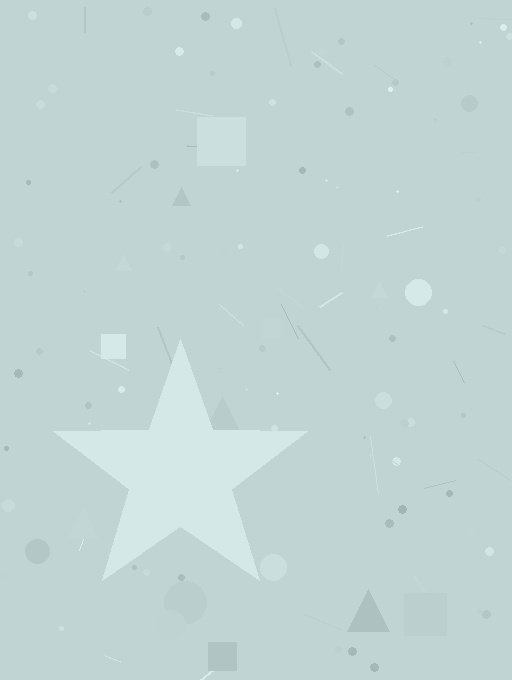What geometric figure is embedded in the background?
A star is embedded in the background.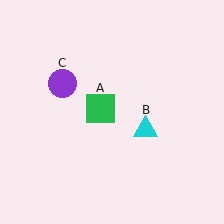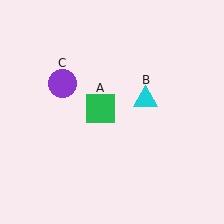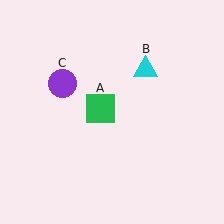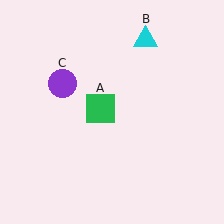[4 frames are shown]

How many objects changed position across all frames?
1 object changed position: cyan triangle (object B).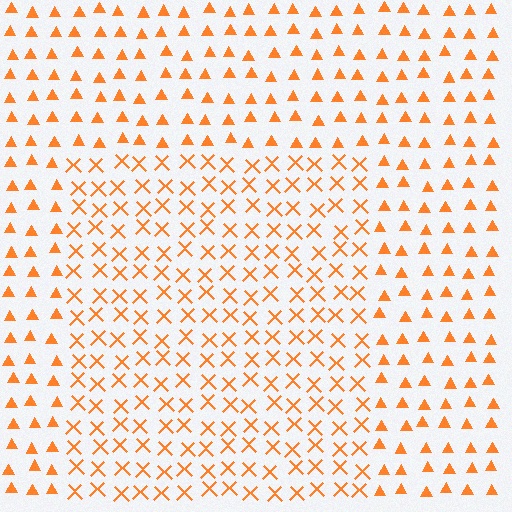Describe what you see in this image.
The image is filled with small orange elements arranged in a uniform grid. A rectangle-shaped region contains X marks, while the surrounding area contains triangles. The boundary is defined purely by the change in element shape.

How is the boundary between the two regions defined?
The boundary is defined by a change in element shape: X marks inside vs. triangles outside. All elements share the same color and spacing.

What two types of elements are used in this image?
The image uses X marks inside the rectangle region and triangles outside it.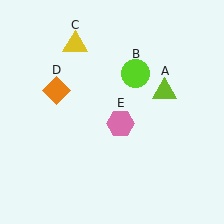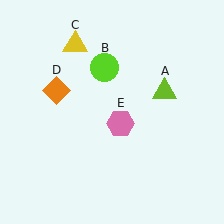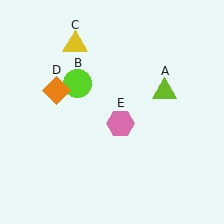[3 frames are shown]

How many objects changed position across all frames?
1 object changed position: lime circle (object B).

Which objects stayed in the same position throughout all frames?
Lime triangle (object A) and yellow triangle (object C) and orange diamond (object D) and pink hexagon (object E) remained stationary.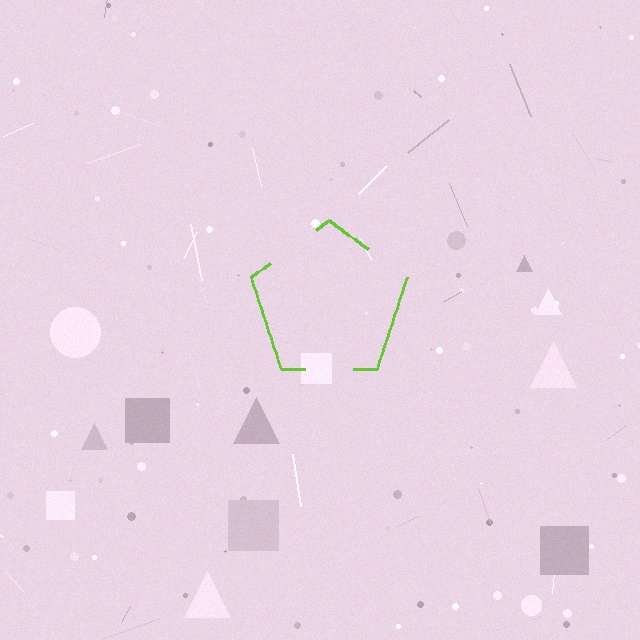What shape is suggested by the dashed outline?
The dashed outline suggests a pentagon.